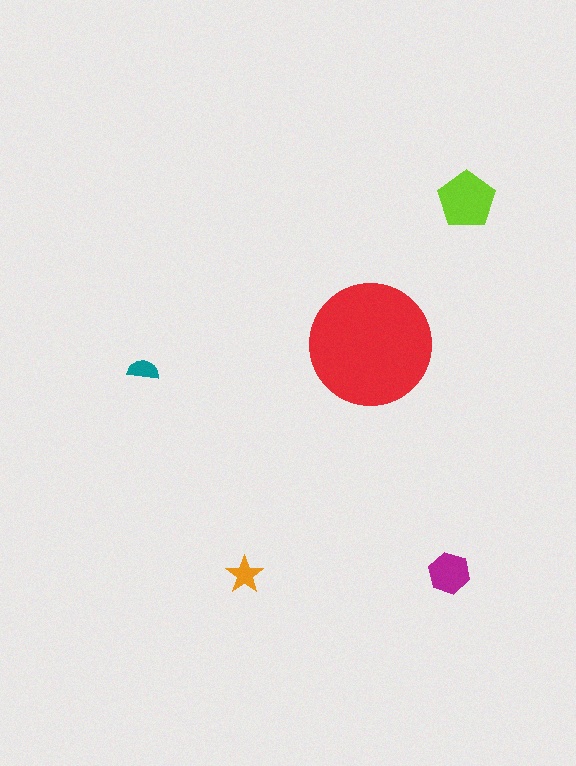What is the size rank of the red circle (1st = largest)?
1st.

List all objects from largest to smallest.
The red circle, the lime pentagon, the magenta hexagon, the orange star, the teal semicircle.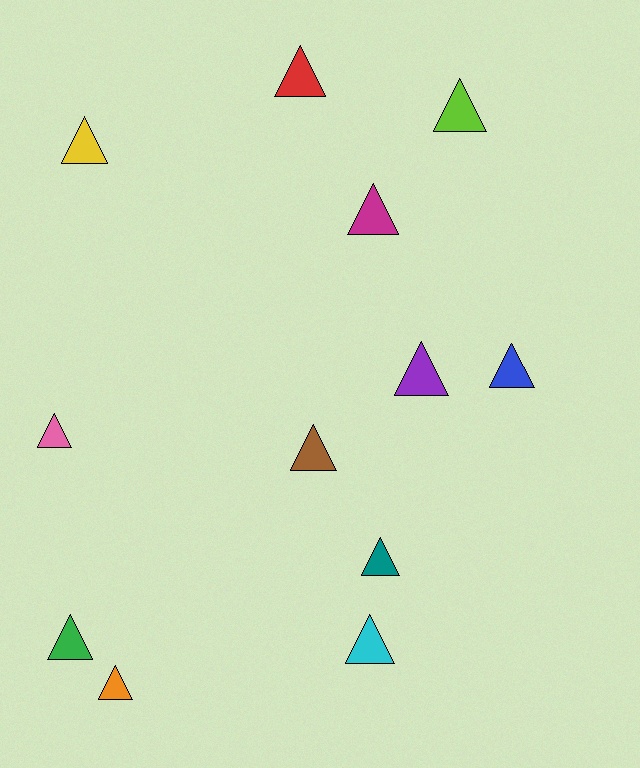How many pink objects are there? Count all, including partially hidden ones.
There is 1 pink object.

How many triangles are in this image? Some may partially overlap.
There are 12 triangles.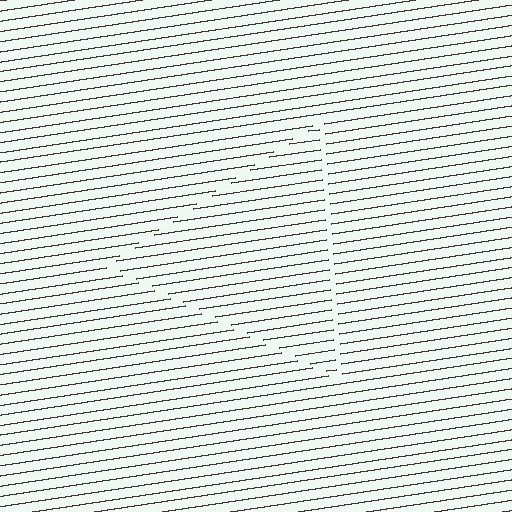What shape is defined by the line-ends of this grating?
An illusory triangle. The interior of the shape contains the same grating, shifted by half a period — the contour is defined by the phase discontinuity where line-ends from the inner and outer gratings abut.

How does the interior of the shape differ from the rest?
The interior of the shape contains the same grating, shifted by half a period — the contour is defined by the phase discontinuity where line-ends from the inner and outer gratings abut.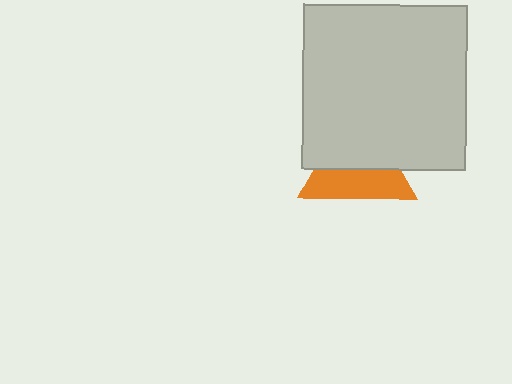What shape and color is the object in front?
The object in front is a light gray square.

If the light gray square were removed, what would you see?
You would see the complete orange triangle.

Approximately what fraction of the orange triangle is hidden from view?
Roughly 54% of the orange triangle is hidden behind the light gray square.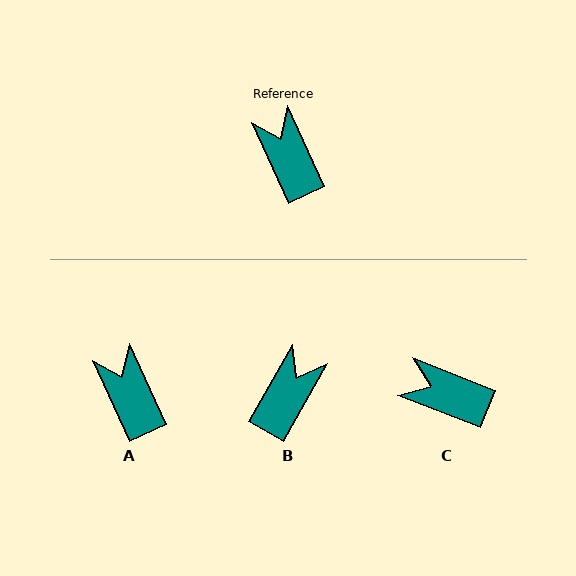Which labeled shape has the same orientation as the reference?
A.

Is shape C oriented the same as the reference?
No, it is off by about 44 degrees.